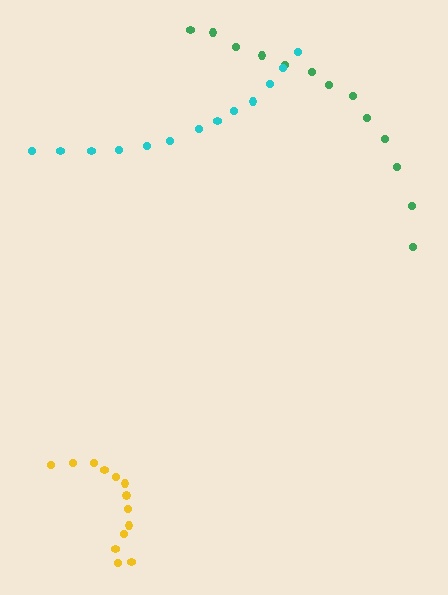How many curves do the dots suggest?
There are 3 distinct paths.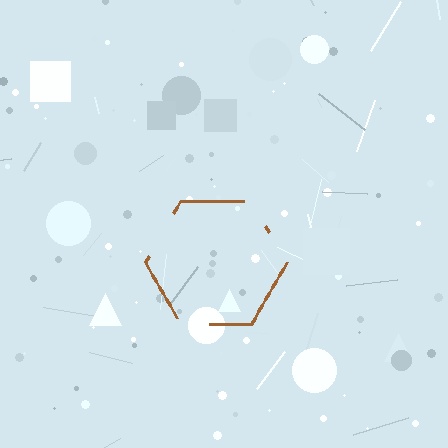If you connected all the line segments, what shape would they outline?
They would outline a hexagon.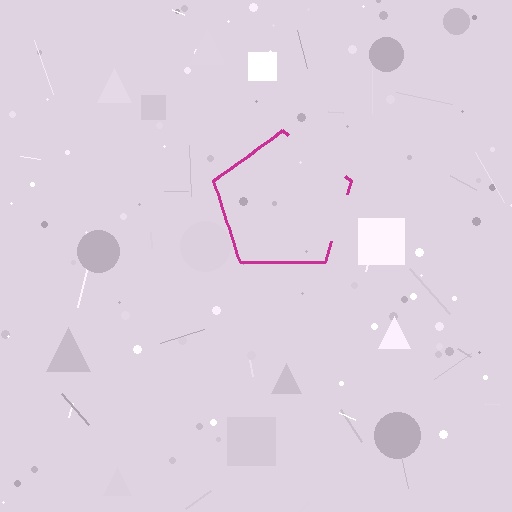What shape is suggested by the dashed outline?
The dashed outline suggests a pentagon.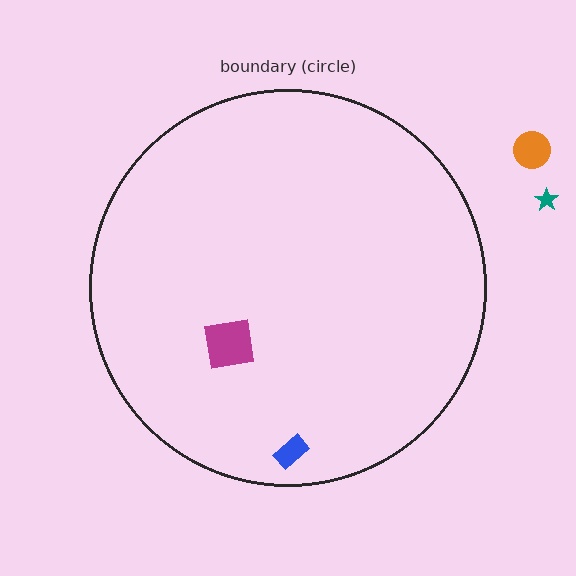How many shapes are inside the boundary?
2 inside, 2 outside.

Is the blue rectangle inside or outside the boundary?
Inside.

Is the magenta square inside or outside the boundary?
Inside.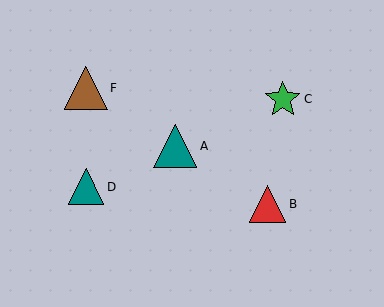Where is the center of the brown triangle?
The center of the brown triangle is at (86, 88).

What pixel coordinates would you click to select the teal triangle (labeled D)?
Click at (86, 187) to select the teal triangle D.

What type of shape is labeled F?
Shape F is a brown triangle.